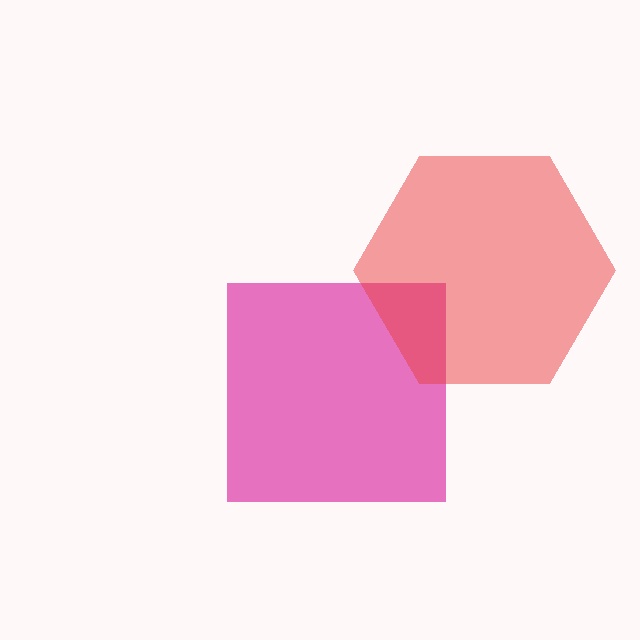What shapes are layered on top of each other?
The layered shapes are: a magenta square, a red hexagon.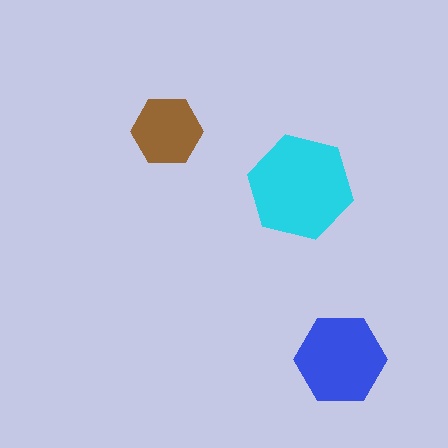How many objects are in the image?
There are 3 objects in the image.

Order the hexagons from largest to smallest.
the cyan one, the blue one, the brown one.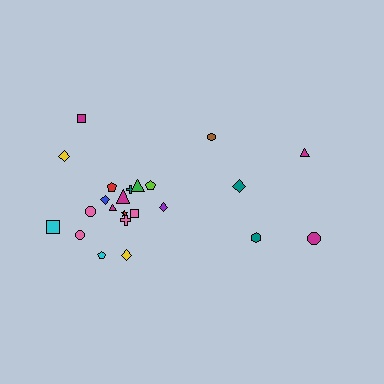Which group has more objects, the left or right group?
The left group.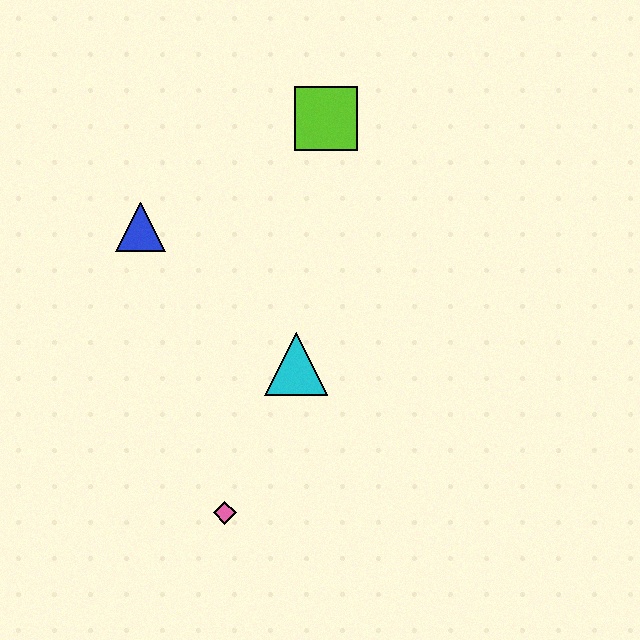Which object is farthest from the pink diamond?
The lime square is farthest from the pink diamond.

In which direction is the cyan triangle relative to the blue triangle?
The cyan triangle is to the right of the blue triangle.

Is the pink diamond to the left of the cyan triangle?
Yes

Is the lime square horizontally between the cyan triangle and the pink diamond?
No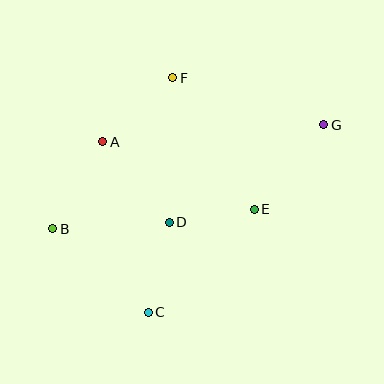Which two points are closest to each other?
Points D and E are closest to each other.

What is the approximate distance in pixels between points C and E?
The distance between C and E is approximately 148 pixels.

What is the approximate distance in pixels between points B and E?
The distance between B and E is approximately 202 pixels.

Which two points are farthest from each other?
Points B and G are farthest from each other.